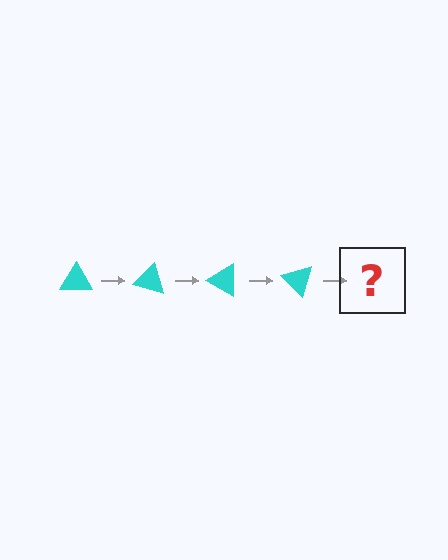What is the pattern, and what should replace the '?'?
The pattern is that the triangle rotates 15 degrees each step. The '?' should be a cyan triangle rotated 60 degrees.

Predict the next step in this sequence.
The next step is a cyan triangle rotated 60 degrees.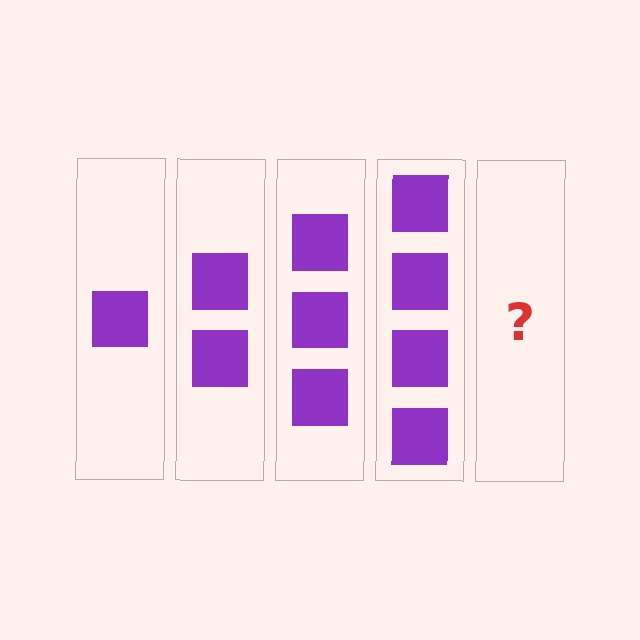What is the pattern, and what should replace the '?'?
The pattern is that each step adds one more square. The '?' should be 5 squares.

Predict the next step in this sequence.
The next step is 5 squares.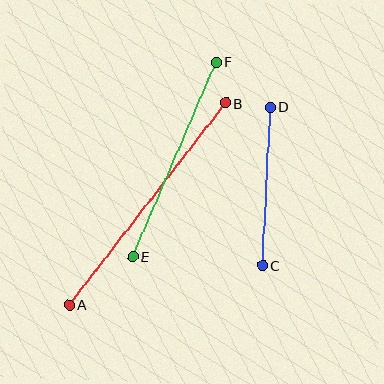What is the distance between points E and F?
The distance is approximately 212 pixels.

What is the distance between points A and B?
The distance is approximately 256 pixels.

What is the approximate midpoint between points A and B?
The midpoint is at approximately (147, 204) pixels.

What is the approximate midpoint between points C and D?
The midpoint is at approximately (266, 186) pixels.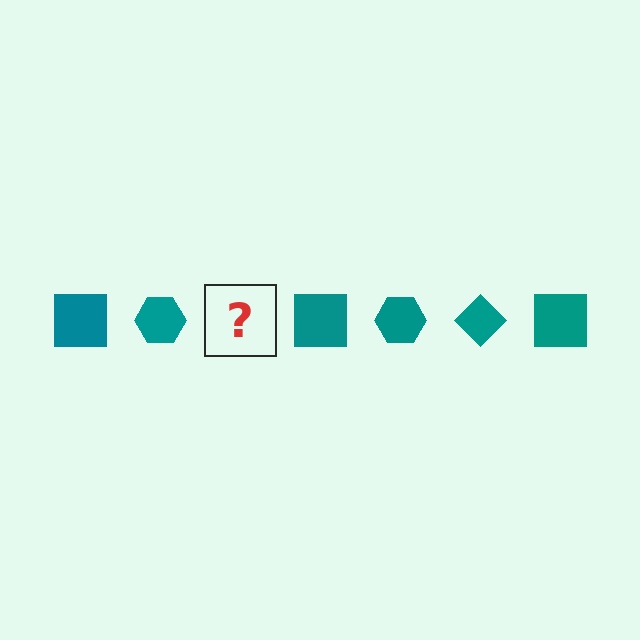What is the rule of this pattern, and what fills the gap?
The rule is that the pattern cycles through square, hexagon, diamond shapes in teal. The gap should be filled with a teal diamond.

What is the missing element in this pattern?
The missing element is a teal diamond.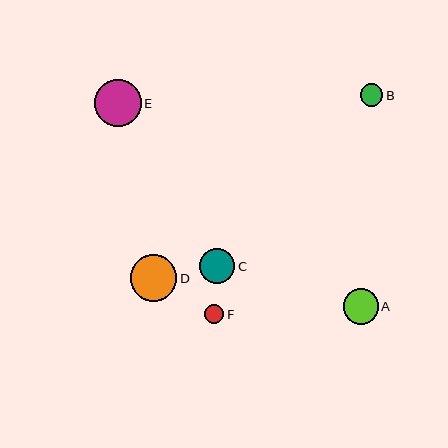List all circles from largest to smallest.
From largest to smallest: E, D, C, A, B, F.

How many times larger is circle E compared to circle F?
Circle E is approximately 2.5 times the size of circle F.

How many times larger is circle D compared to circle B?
Circle D is approximately 2.0 times the size of circle B.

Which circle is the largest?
Circle E is the largest with a size of approximately 47 pixels.